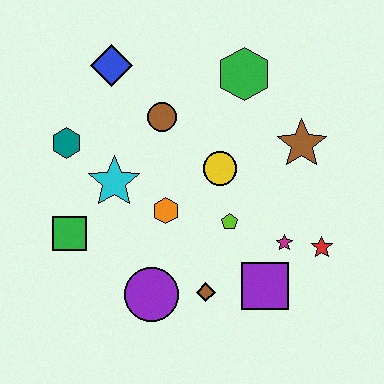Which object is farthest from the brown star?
The green square is farthest from the brown star.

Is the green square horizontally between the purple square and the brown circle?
No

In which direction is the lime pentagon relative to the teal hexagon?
The lime pentagon is to the right of the teal hexagon.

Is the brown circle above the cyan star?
Yes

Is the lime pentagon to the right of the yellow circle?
Yes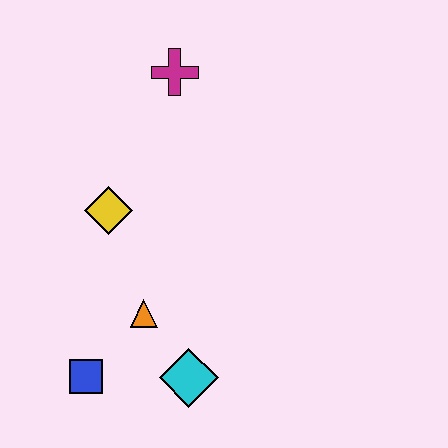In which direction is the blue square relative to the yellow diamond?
The blue square is below the yellow diamond.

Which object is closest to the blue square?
The orange triangle is closest to the blue square.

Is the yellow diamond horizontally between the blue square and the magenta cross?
Yes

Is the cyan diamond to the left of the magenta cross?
No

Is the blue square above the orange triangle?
No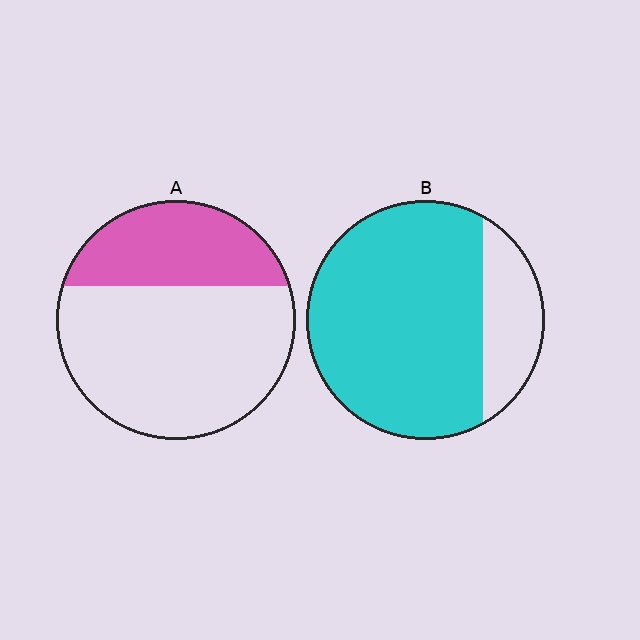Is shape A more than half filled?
No.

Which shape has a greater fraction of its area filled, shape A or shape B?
Shape B.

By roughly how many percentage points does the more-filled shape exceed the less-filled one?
By roughly 45 percentage points (B over A).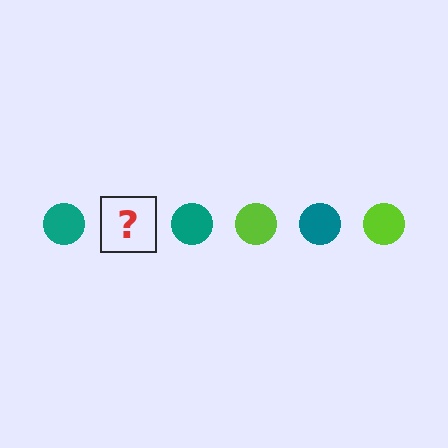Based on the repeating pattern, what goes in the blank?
The blank should be a lime circle.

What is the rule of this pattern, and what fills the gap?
The rule is that the pattern cycles through teal, lime circles. The gap should be filled with a lime circle.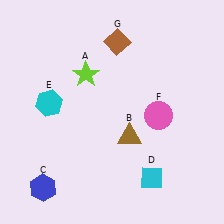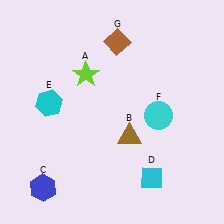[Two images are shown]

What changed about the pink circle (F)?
In Image 1, F is pink. In Image 2, it changed to cyan.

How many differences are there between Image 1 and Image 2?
There is 1 difference between the two images.